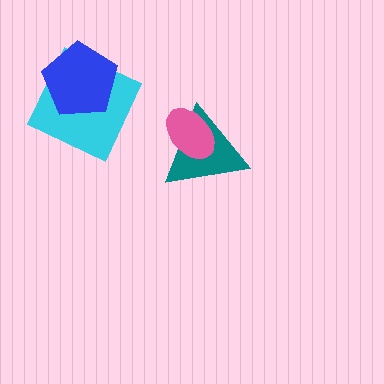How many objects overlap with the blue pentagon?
1 object overlaps with the blue pentagon.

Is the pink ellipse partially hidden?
No, no other shape covers it.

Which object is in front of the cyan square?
The blue pentagon is in front of the cyan square.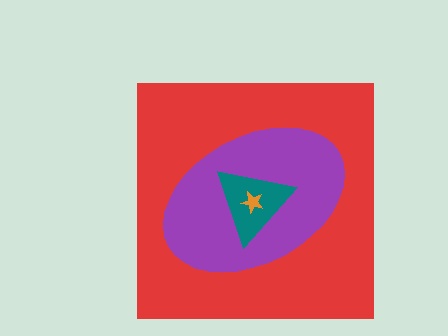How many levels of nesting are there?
4.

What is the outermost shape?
The red square.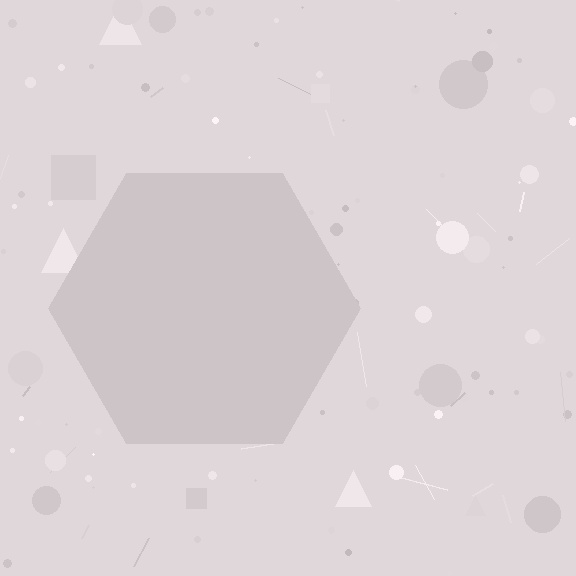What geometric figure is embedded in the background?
A hexagon is embedded in the background.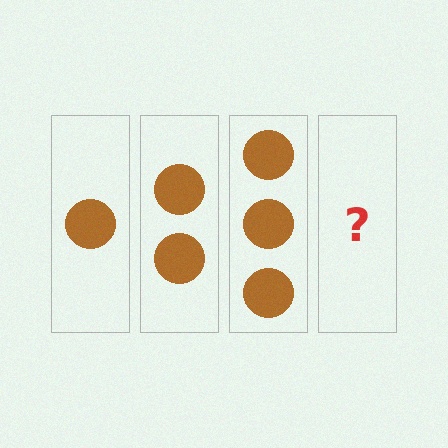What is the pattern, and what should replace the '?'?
The pattern is that each step adds one more circle. The '?' should be 4 circles.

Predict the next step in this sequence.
The next step is 4 circles.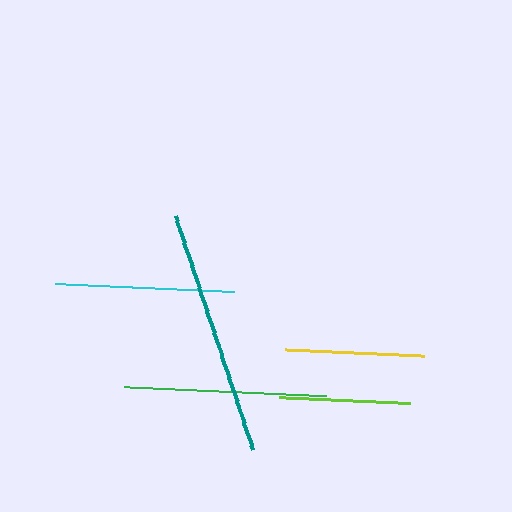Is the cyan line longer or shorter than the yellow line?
The cyan line is longer than the yellow line.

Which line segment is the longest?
The teal line is the longest at approximately 246 pixels.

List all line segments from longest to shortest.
From longest to shortest: teal, green, cyan, yellow, lime.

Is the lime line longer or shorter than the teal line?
The teal line is longer than the lime line.